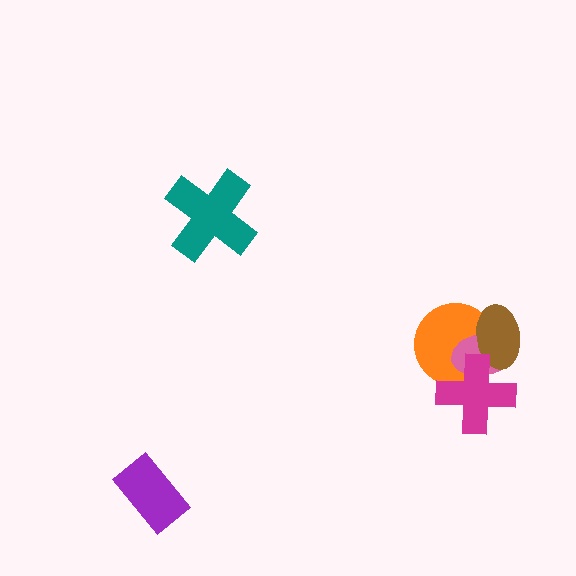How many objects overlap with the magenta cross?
3 objects overlap with the magenta cross.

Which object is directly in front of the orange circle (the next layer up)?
The pink ellipse is directly in front of the orange circle.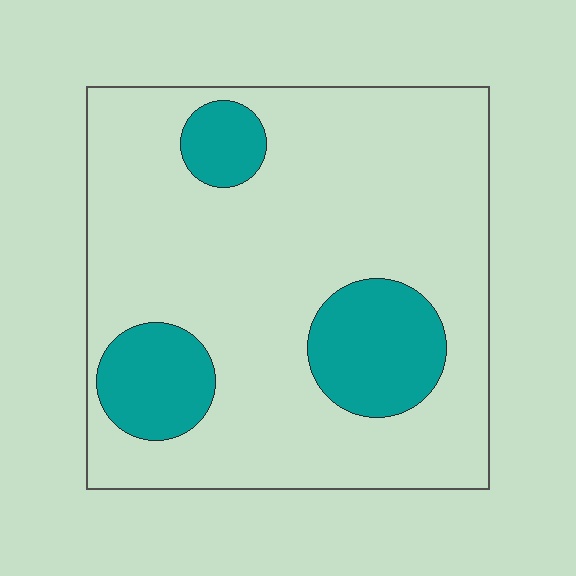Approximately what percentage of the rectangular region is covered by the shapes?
Approximately 20%.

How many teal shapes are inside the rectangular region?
3.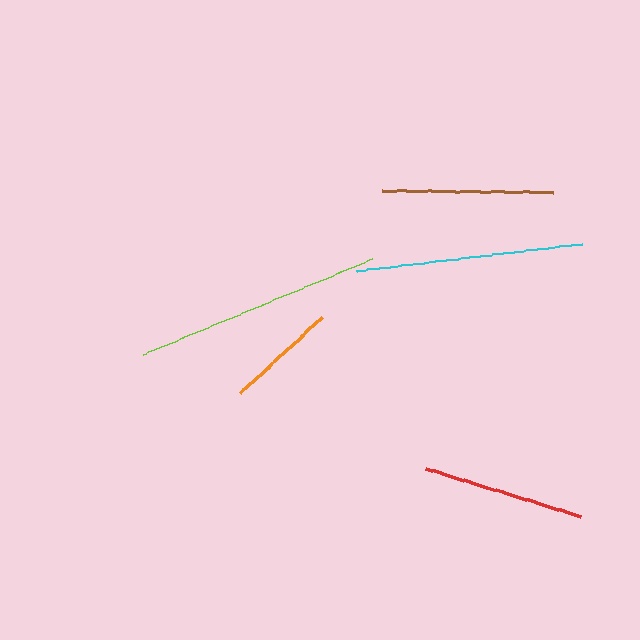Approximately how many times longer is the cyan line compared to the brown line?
The cyan line is approximately 1.3 times the length of the brown line.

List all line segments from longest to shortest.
From longest to shortest: lime, cyan, brown, red, orange.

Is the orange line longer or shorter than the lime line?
The lime line is longer than the orange line.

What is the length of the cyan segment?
The cyan segment is approximately 226 pixels long.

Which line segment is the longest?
The lime line is the longest at approximately 248 pixels.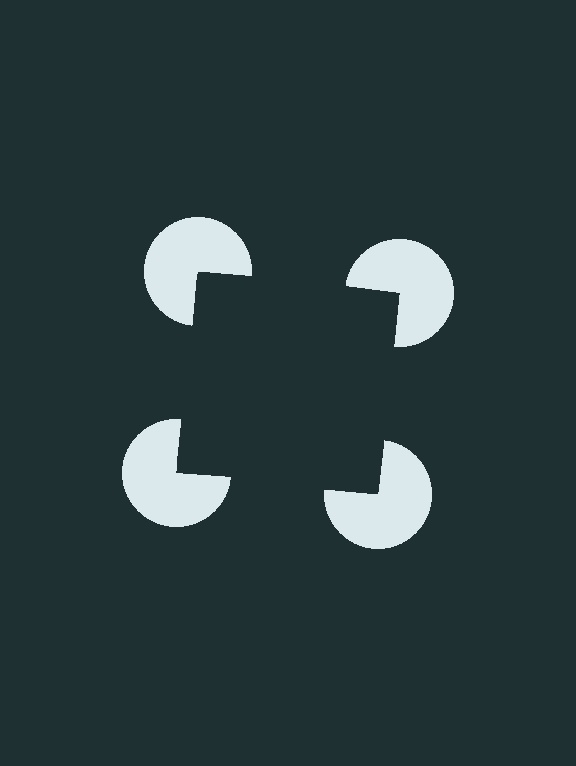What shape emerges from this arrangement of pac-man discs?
An illusory square — its edges are inferred from the aligned wedge cuts in the pac-man discs, not physically drawn.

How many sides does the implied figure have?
4 sides.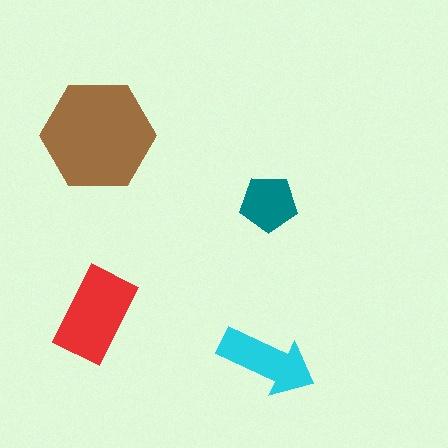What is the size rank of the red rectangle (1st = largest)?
2nd.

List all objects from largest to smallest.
The brown hexagon, the red rectangle, the cyan arrow, the teal pentagon.